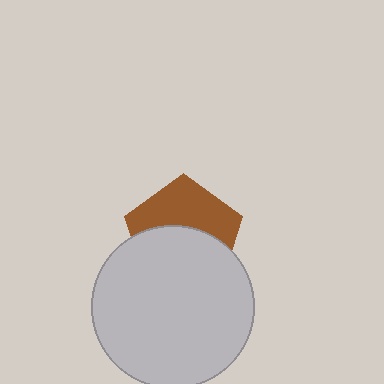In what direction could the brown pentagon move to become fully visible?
The brown pentagon could move up. That would shift it out from behind the light gray circle entirely.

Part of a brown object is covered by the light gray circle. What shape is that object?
It is a pentagon.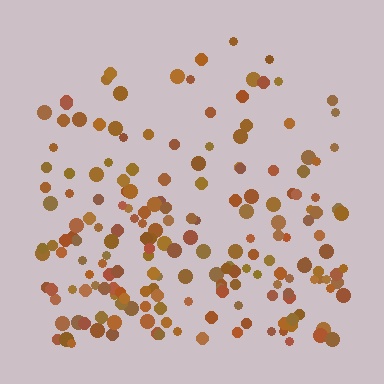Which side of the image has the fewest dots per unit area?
The top.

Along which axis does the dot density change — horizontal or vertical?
Vertical.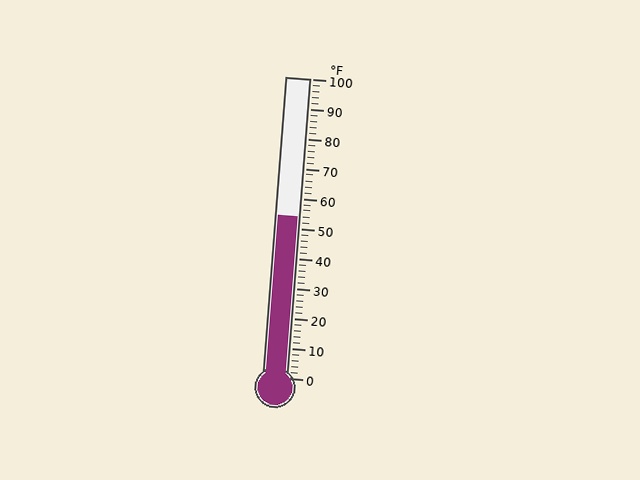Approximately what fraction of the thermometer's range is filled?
The thermometer is filled to approximately 55% of its range.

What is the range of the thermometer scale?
The thermometer scale ranges from 0°F to 100°F.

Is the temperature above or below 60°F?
The temperature is below 60°F.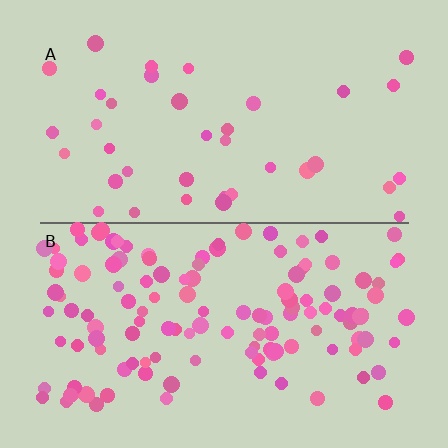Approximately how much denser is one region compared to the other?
Approximately 3.4× — region B over region A.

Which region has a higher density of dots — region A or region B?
B (the bottom).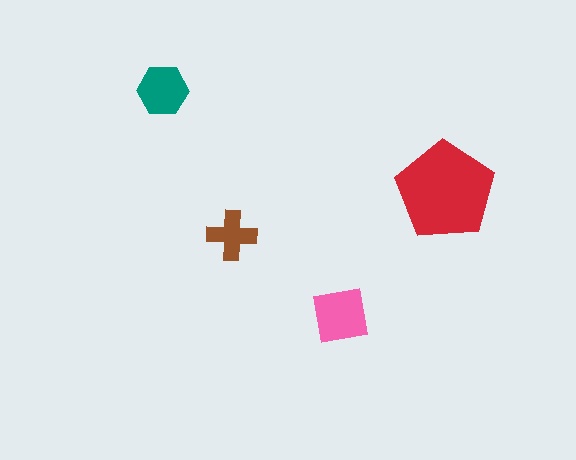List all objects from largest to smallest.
The red pentagon, the pink square, the teal hexagon, the brown cross.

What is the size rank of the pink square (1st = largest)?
2nd.